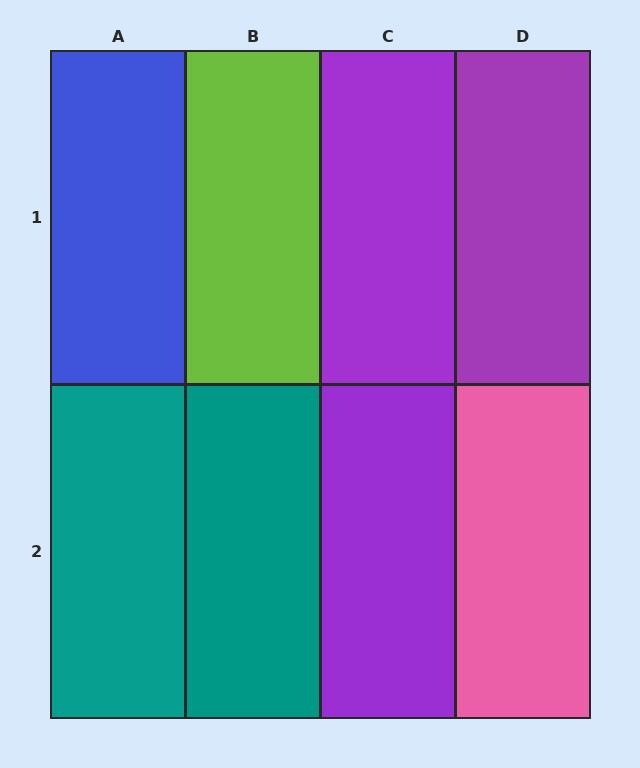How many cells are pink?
1 cell is pink.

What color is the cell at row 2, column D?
Pink.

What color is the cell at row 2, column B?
Teal.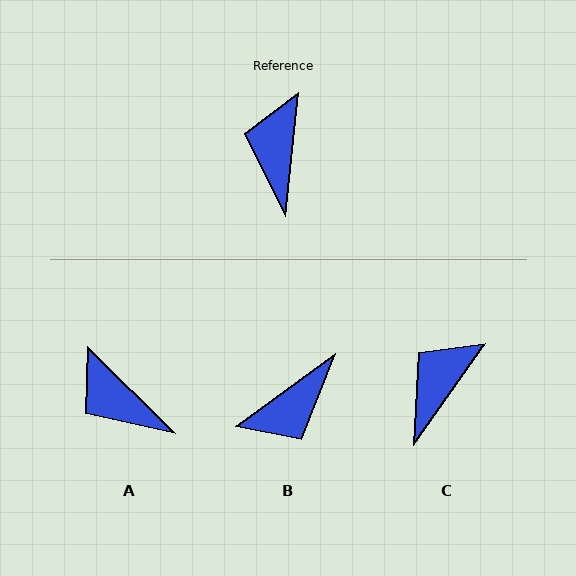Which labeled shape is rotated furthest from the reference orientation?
B, about 132 degrees away.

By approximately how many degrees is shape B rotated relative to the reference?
Approximately 132 degrees counter-clockwise.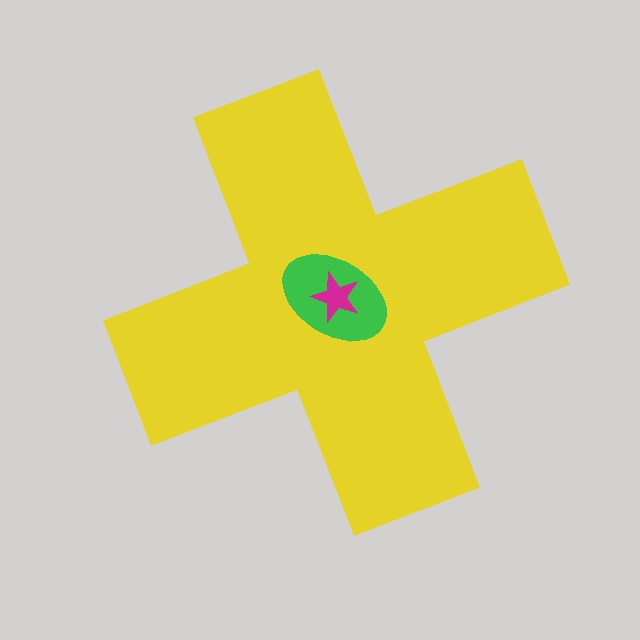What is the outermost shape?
The yellow cross.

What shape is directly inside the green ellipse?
The magenta star.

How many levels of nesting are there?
3.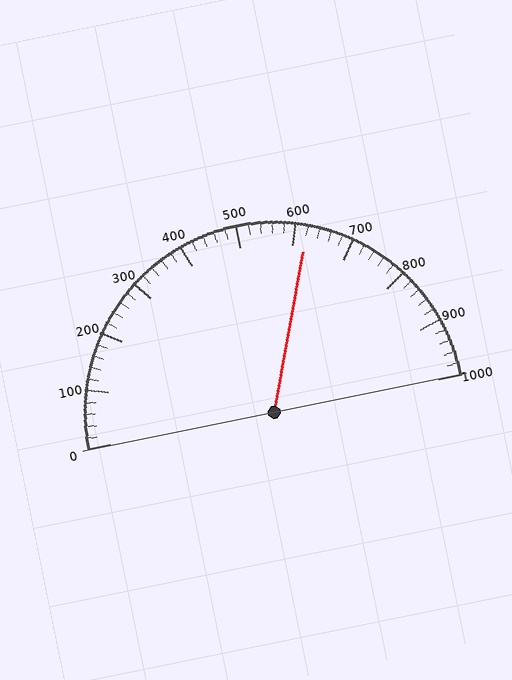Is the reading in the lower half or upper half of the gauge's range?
The reading is in the upper half of the range (0 to 1000).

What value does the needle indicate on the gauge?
The needle indicates approximately 620.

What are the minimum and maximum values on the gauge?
The gauge ranges from 0 to 1000.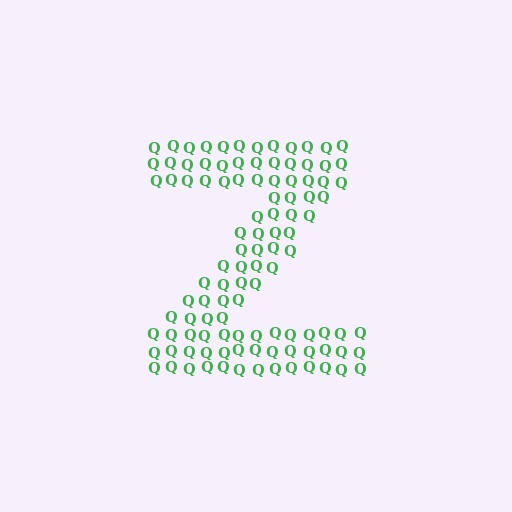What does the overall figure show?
The overall figure shows the letter Z.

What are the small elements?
The small elements are letter Q's.